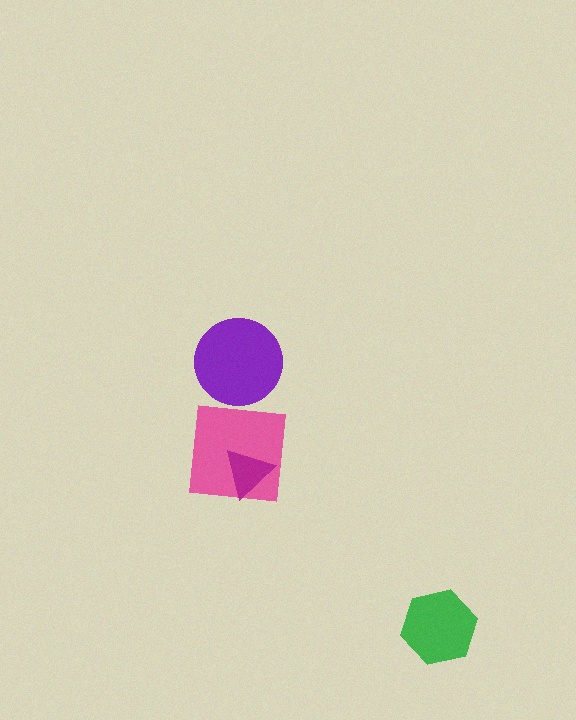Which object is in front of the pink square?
The magenta triangle is in front of the pink square.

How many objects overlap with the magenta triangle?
1 object overlaps with the magenta triangle.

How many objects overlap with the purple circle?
0 objects overlap with the purple circle.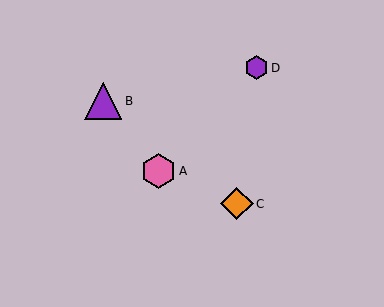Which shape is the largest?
The purple triangle (labeled B) is the largest.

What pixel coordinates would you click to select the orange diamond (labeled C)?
Click at (237, 204) to select the orange diamond C.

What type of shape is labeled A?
Shape A is a pink hexagon.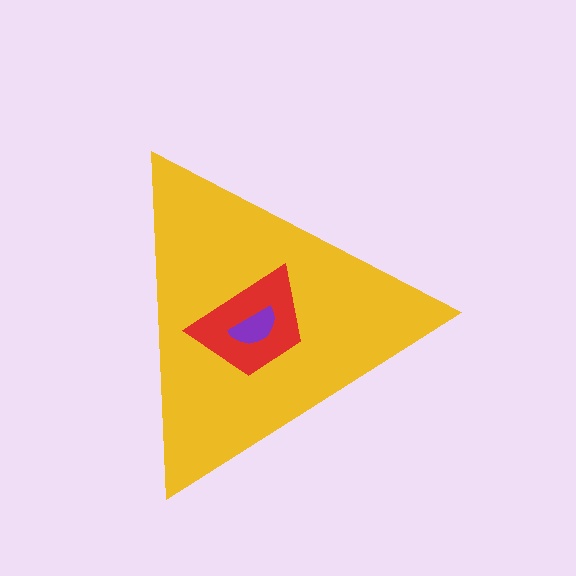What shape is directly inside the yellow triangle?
The red trapezoid.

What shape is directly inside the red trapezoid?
The purple semicircle.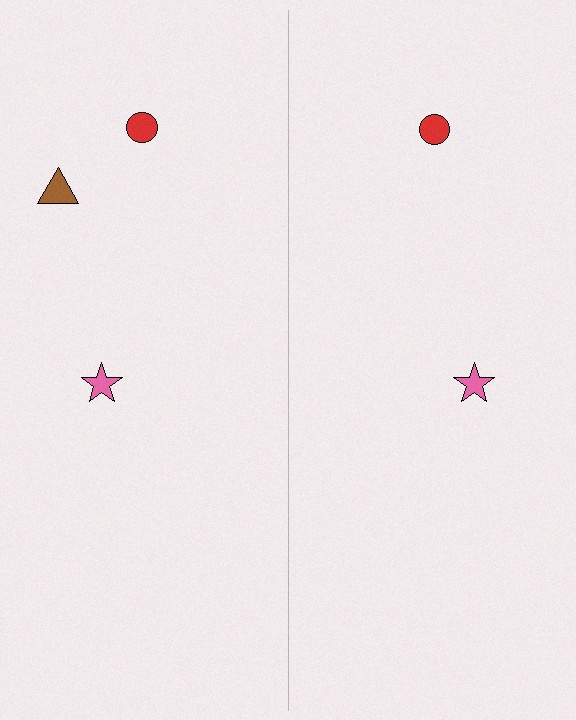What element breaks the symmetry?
A brown triangle is missing from the right side.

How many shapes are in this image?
There are 5 shapes in this image.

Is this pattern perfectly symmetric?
No, the pattern is not perfectly symmetric. A brown triangle is missing from the right side.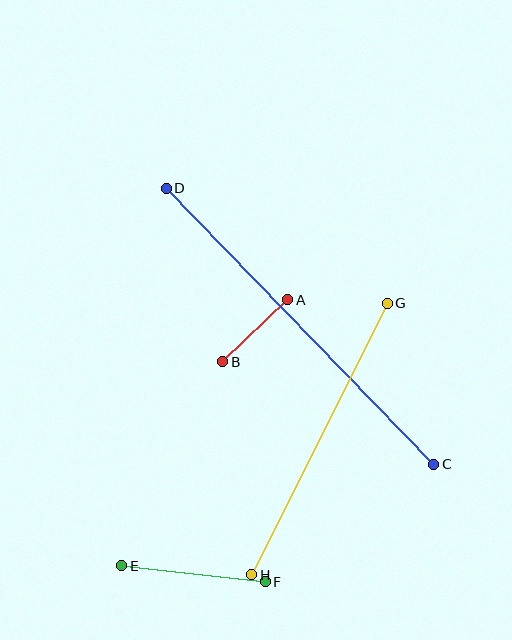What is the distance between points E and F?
The distance is approximately 144 pixels.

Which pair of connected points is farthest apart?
Points C and D are farthest apart.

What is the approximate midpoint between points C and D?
The midpoint is at approximately (300, 326) pixels.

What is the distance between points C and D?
The distance is approximately 384 pixels.